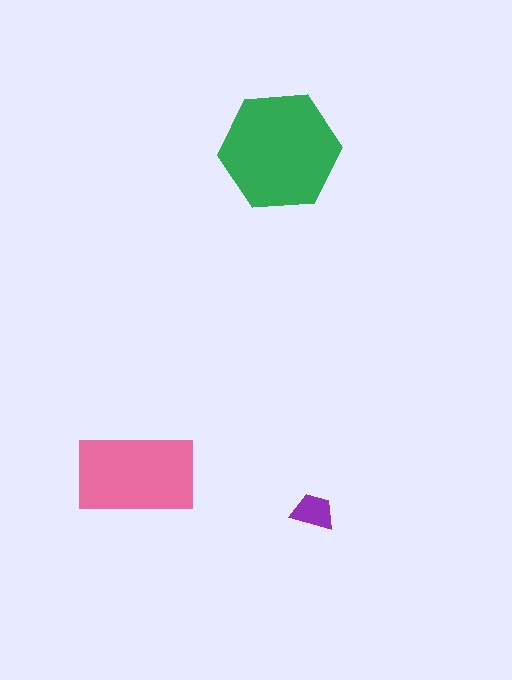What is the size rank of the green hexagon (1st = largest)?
1st.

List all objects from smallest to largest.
The purple trapezoid, the pink rectangle, the green hexagon.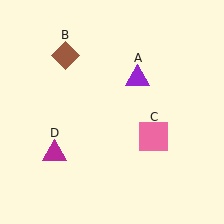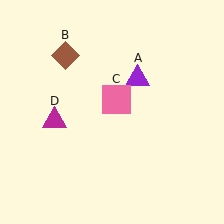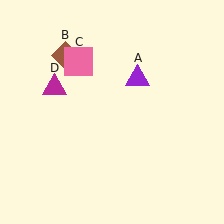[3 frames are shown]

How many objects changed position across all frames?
2 objects changed position: pink square (object C), magenta triangle (object D).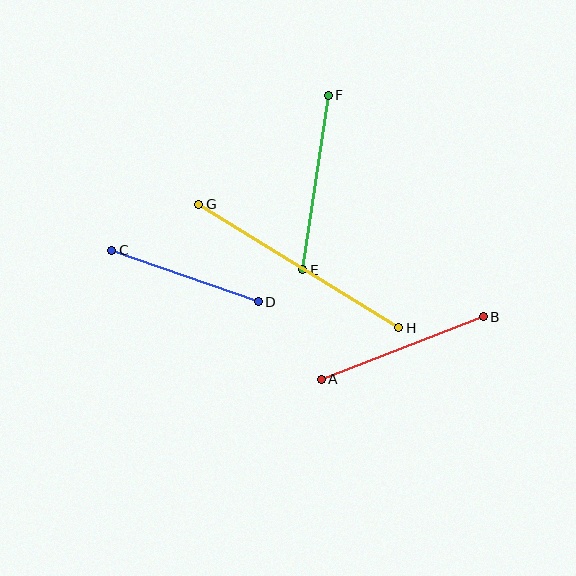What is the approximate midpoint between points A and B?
The midpoint is at approximately (402, 348) pixels.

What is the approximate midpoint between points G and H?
The midpoint is at approximately (299, 266) pixels.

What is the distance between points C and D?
The distance is approximately 155 pixels.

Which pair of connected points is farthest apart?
Points G and H are farthest apart.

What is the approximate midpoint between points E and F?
The midpoint is at approximately (316, 182) pixels.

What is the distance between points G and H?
The distance is approximately 235 pixels.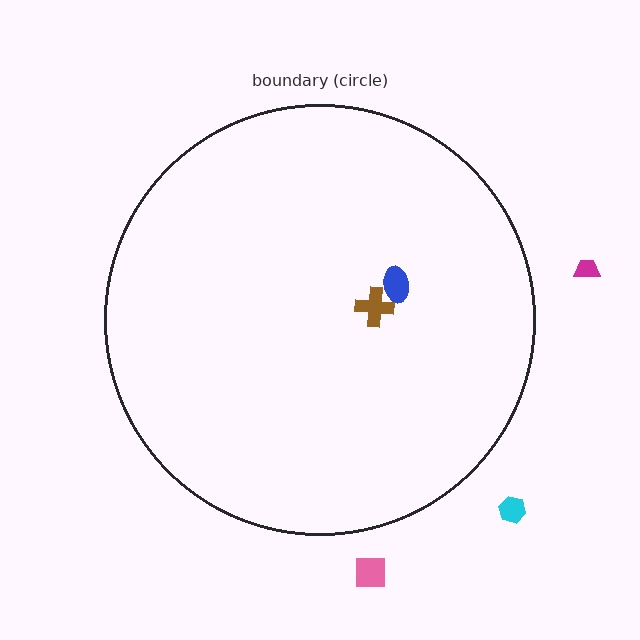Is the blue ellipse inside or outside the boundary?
Inside.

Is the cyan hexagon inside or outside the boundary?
Outside.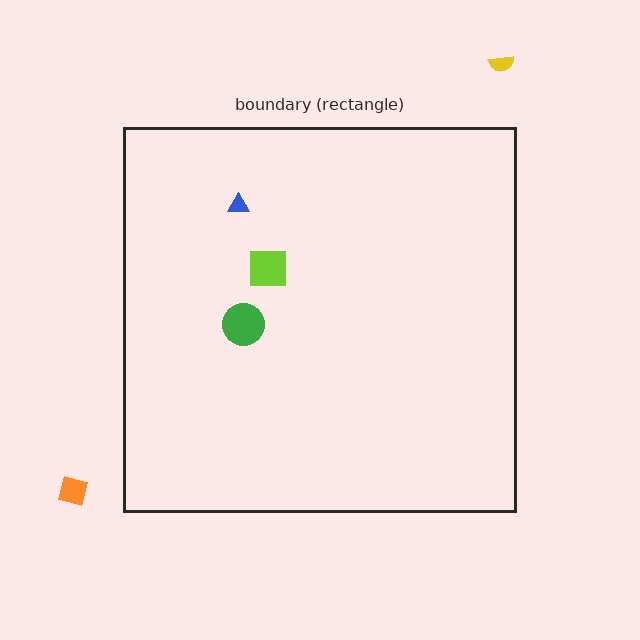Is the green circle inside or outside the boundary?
Inside.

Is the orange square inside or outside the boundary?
Outside.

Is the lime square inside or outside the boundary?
Inside.